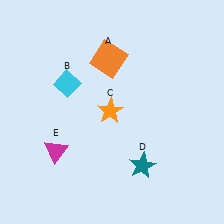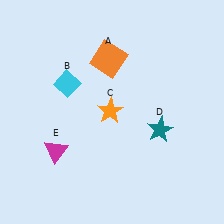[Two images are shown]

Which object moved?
The teal star (D) moved up.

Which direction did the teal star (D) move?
The teal star (D) moved up.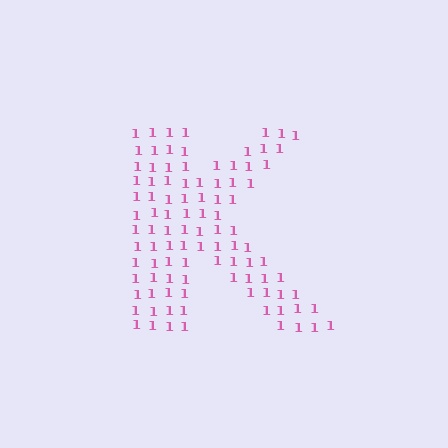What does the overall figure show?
The overall figure shows the letter K.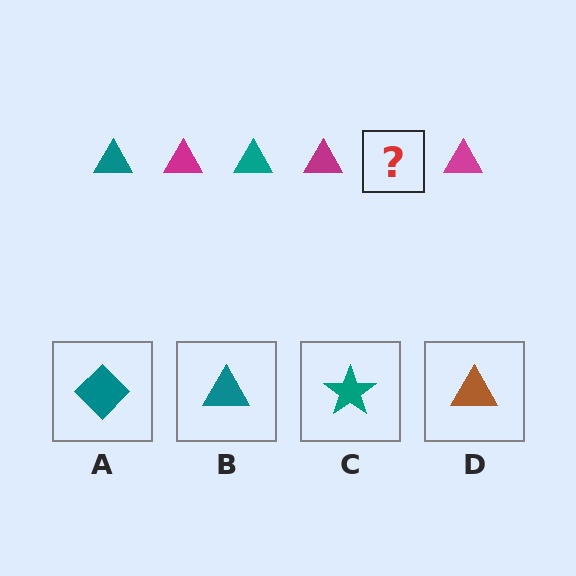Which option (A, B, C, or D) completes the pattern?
B.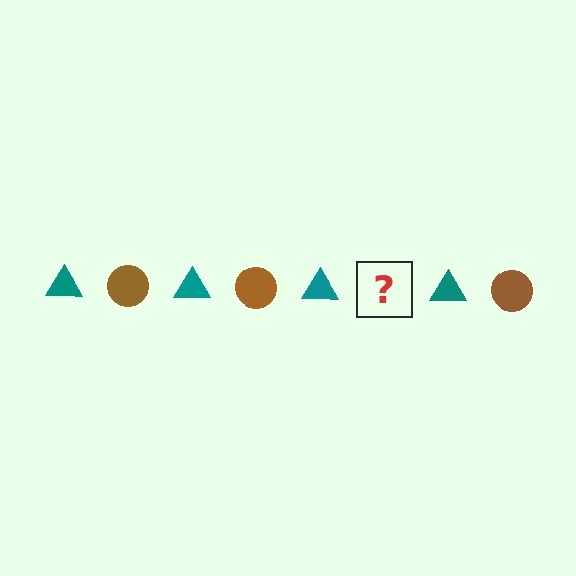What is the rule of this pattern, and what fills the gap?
The rule is that the pattern alternates between teal triangle and brown circle. The gap should be filled with a brown circle.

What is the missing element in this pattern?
The missing element is a brown circle.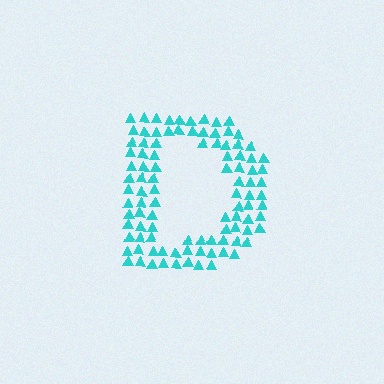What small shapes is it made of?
It is made of small triangles.